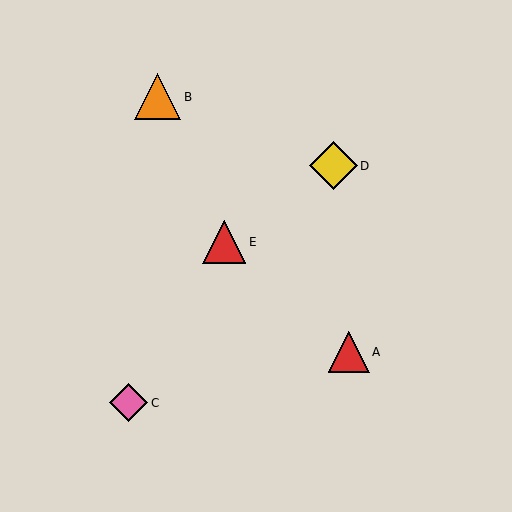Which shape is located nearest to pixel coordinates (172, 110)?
The orange triangle (labeled B) at (158, 97) is nearest to that location.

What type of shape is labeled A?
Shape A is a red triangle.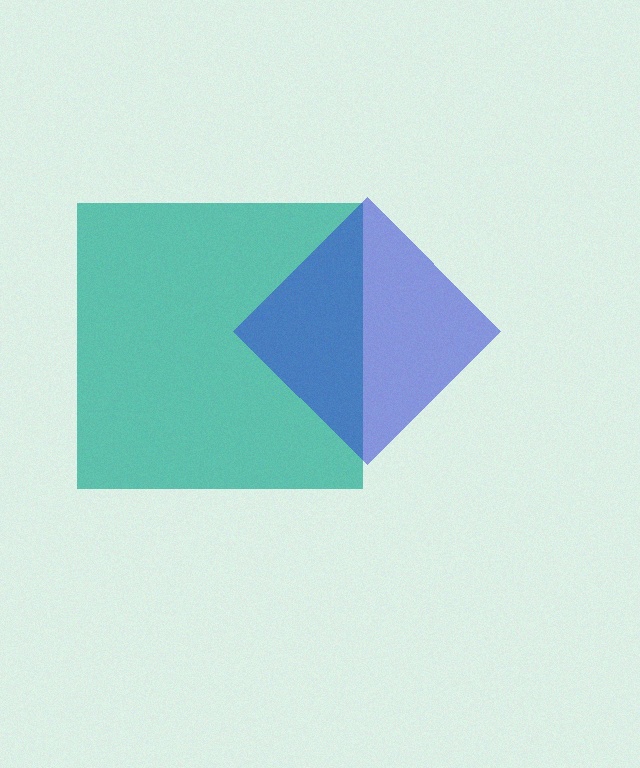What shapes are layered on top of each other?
The layered shapes are: a teal square, a blue diamond.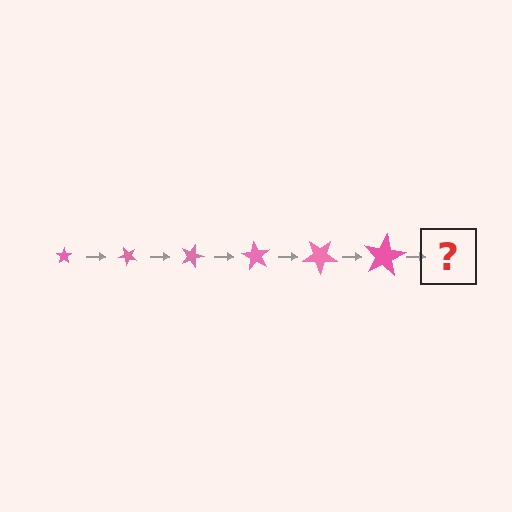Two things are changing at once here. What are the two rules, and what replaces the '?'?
The two rules are that the star grows larger each step and it rotates 45 degrees each step. The '?' should be a star, larger than the previous one and rotated 270 degrees from the start.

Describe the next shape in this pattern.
It should be a star, larger than the previous one and rotated 270 degrees from the start.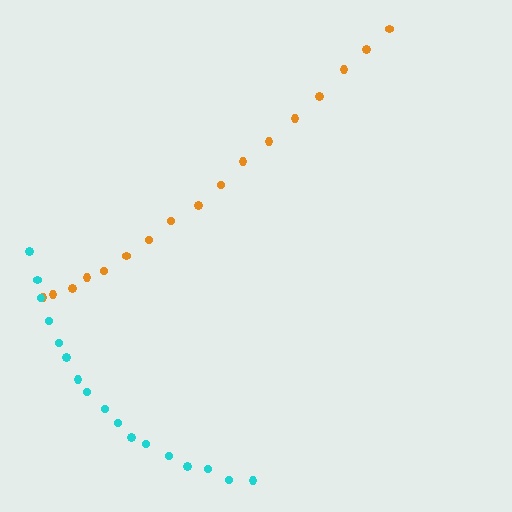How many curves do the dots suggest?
There are 2 distinct paths.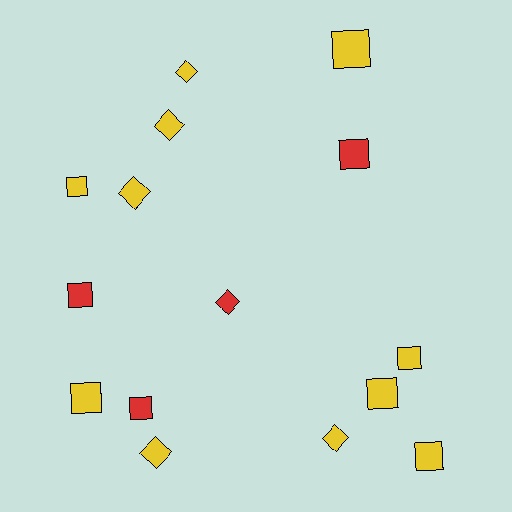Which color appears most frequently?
Yellow, with 11 objects.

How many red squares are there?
There are 3 red squares.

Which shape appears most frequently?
Square, with 9 objects.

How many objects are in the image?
There are 15 objects.